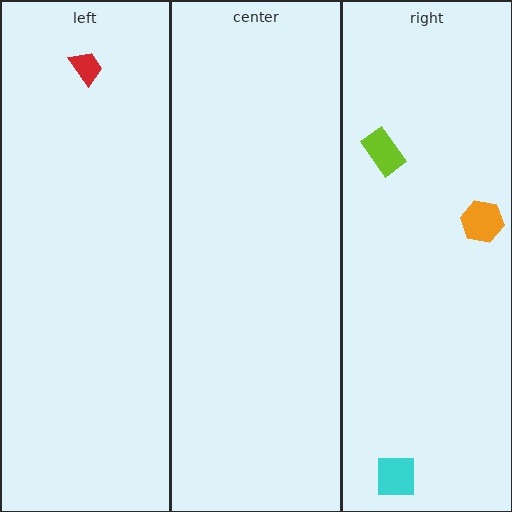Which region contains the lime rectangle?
The right region.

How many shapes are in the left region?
1.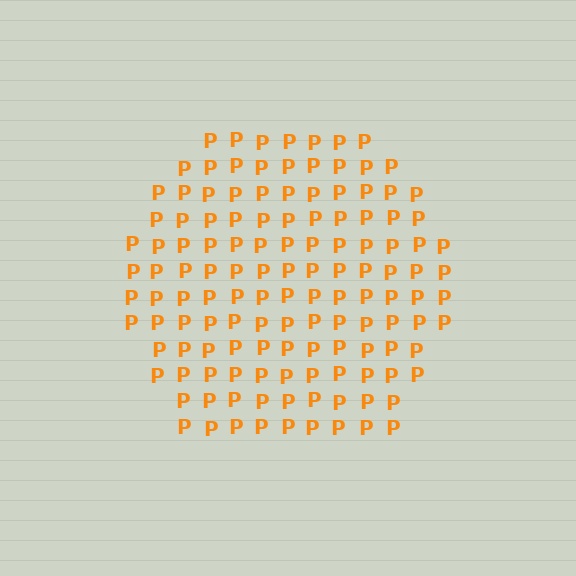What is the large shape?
The large shape is a hexagon.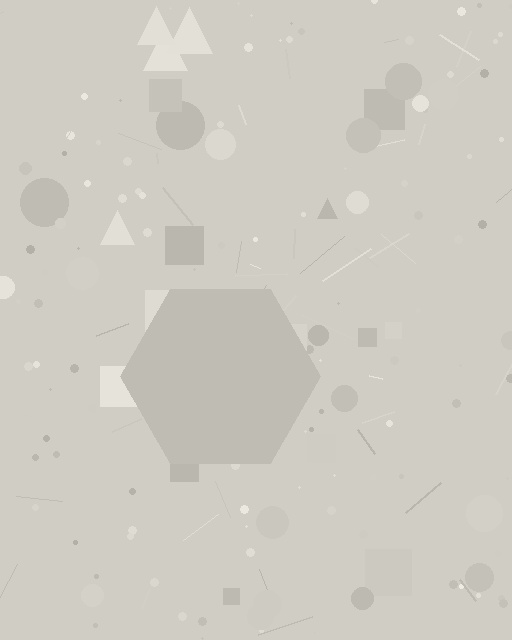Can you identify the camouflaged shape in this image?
The camouflaged shape is a hexagon.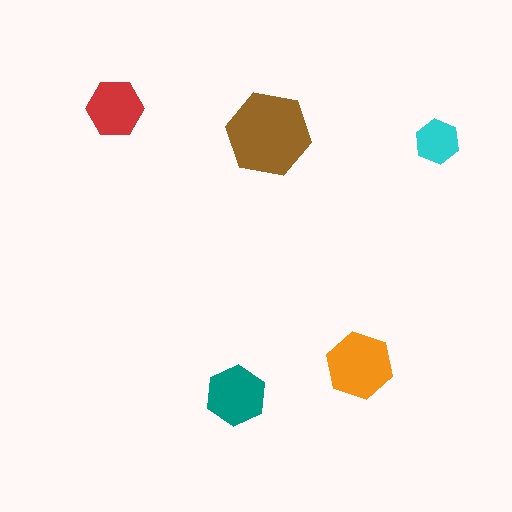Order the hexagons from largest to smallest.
the brown one, the orange one, the teal one, the red one, the cyan one.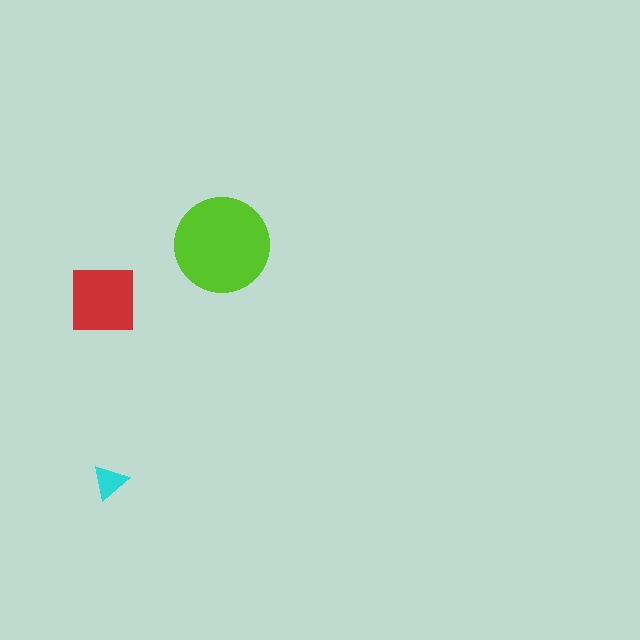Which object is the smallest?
The cyan triangle.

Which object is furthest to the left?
The red square is leftmost.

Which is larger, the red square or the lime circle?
The lime circle.